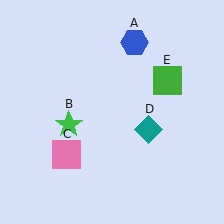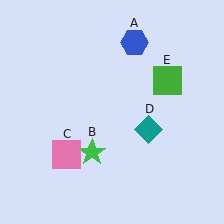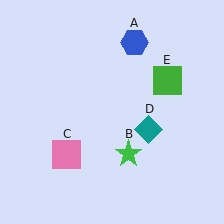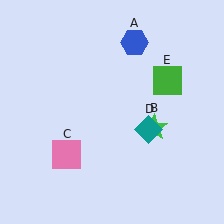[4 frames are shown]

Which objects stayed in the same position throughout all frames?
Blue hexagon (object A) and pink square (object C) and teal diamond (object D) and green square (object E) remained stationary.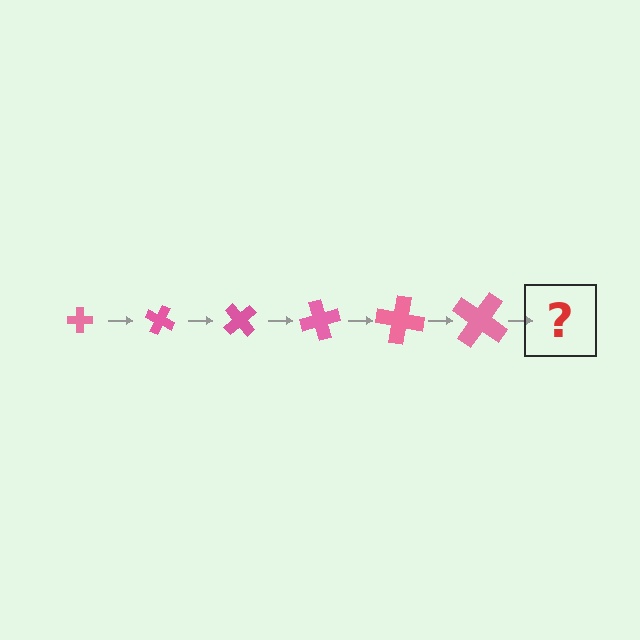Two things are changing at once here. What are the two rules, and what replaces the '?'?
The two rules are that the cross grows larger each step and it rotates 25 degrees each step. The '?' should be a cross, larger than the previous one and rotated 150 degrees from the start.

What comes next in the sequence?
The next element should be a cross, larger than the previous one and rotated 150 degrees from the start.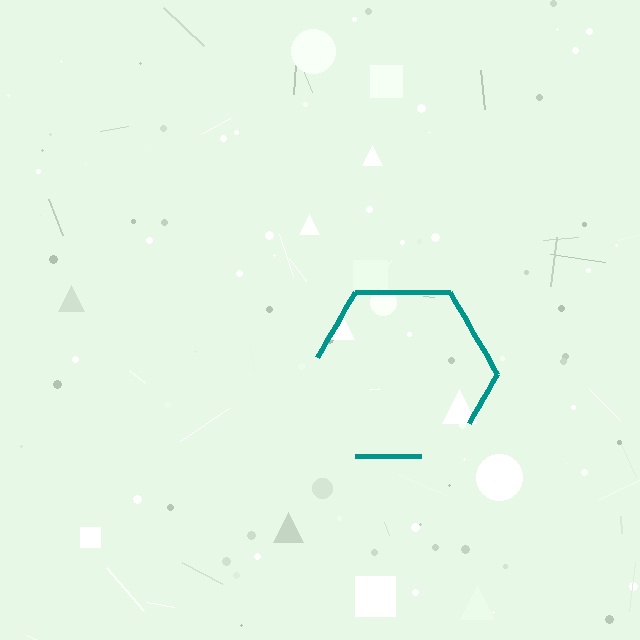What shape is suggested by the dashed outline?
The dashed outline suggests a hexagon.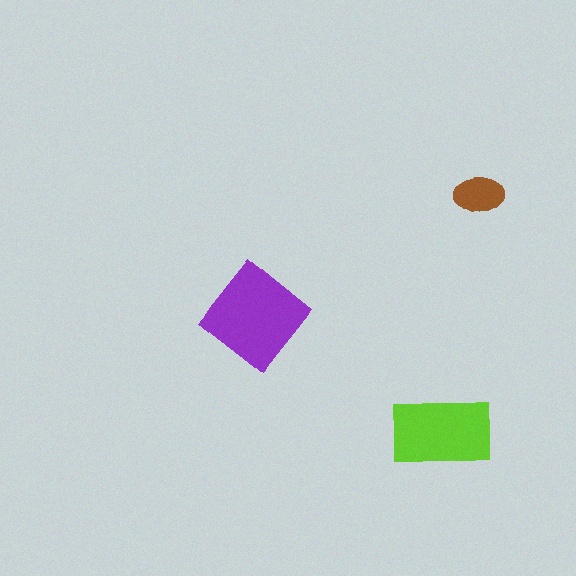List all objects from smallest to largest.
The brown ellipse, the lime rectangle, the purple diamond.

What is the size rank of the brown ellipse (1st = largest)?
3rd.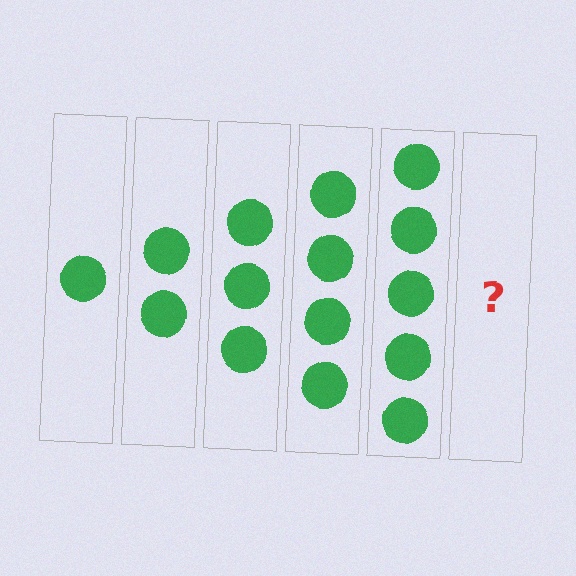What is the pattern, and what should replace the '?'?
The pattern is that each step adds one more circle. The '?' should be 6 circles.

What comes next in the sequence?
The next element should be 6 circles.